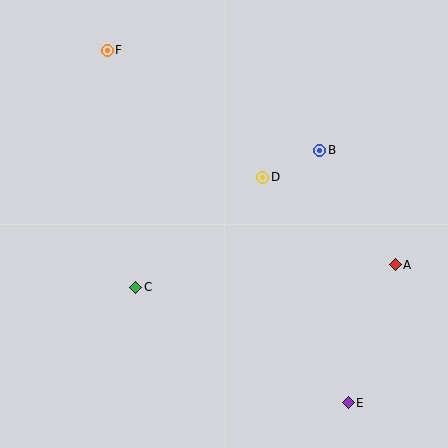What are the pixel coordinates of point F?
Point F is at (107, 50).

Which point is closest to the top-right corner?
Point B is closest to the top-right corner.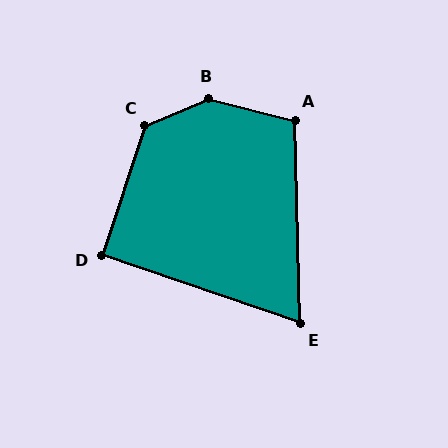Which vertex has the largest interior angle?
B, at approximately 143 degrees.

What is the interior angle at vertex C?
Approximately 131 degrees (obtuse).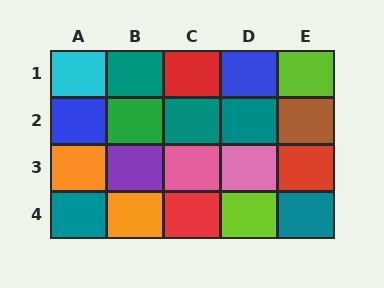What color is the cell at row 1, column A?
Cyan.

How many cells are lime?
2 cells are lime.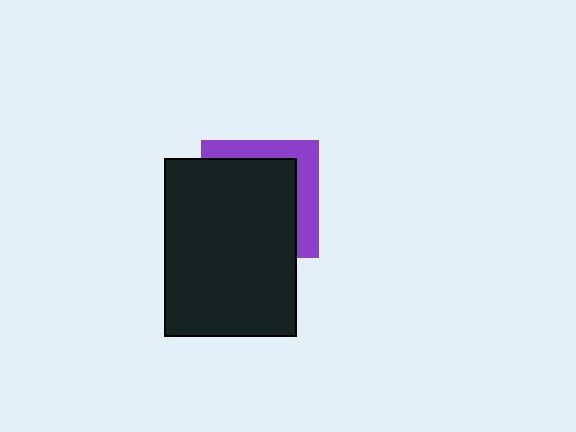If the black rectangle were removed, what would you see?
You would see the complete purple square.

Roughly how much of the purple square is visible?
A small part of it is visible (roughly 31%).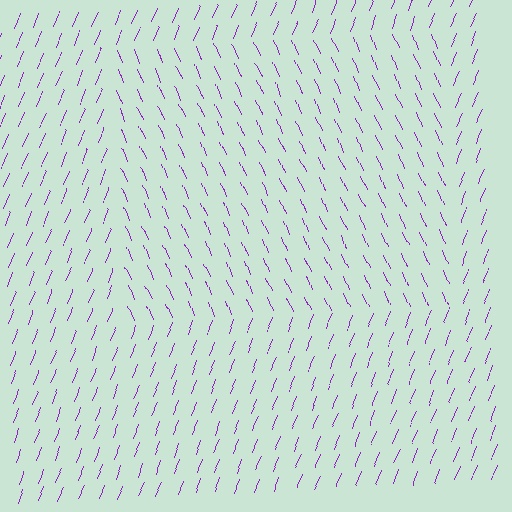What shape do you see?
I see a rectangle.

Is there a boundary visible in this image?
Yes, there is a texture boundary formed by a change in line orientation.